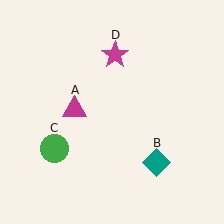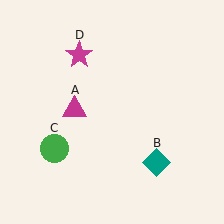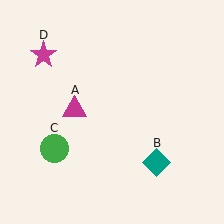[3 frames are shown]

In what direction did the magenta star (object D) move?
The magenta star (object D) moved left.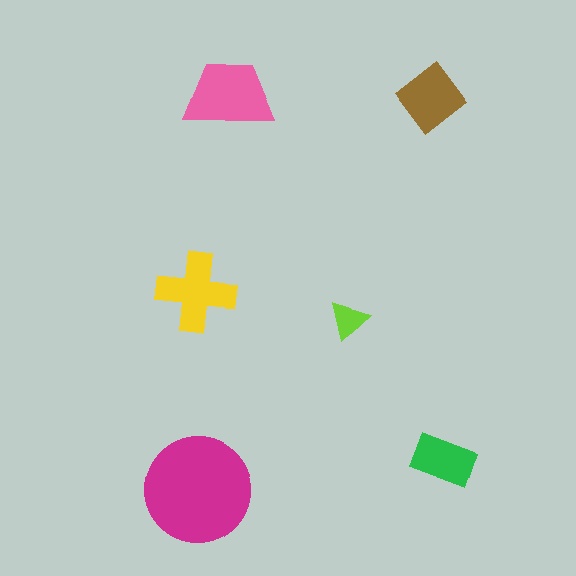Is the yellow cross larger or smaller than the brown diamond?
Larger.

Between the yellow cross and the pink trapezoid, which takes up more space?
The pink trapezoid.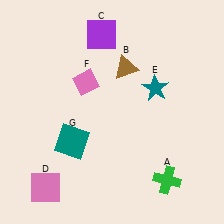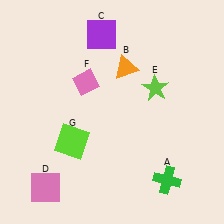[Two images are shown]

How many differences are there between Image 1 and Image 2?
There are 3 differences between the two images.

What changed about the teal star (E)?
In Image 1, E is teal. In Image 2, it changed to lime.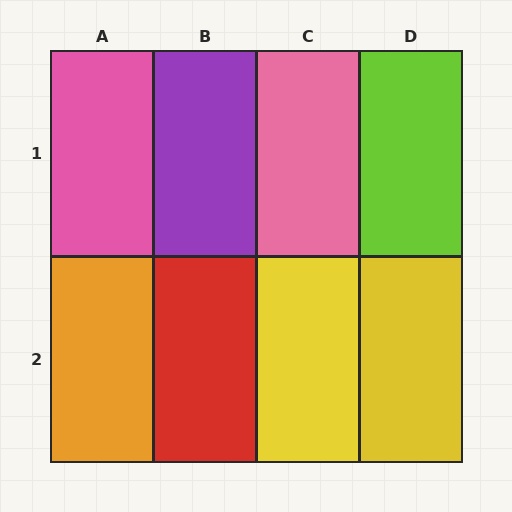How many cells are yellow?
2 cells are yellow.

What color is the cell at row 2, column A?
Orange.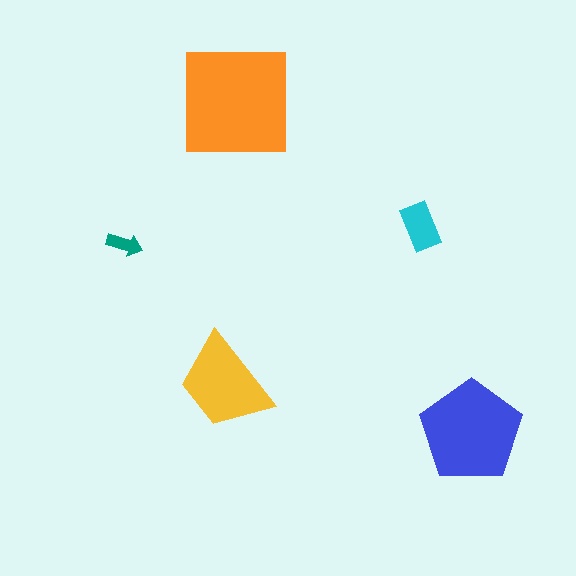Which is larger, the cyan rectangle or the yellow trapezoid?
The yellow trapezoid.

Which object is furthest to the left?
The teal arrow is leftmost.